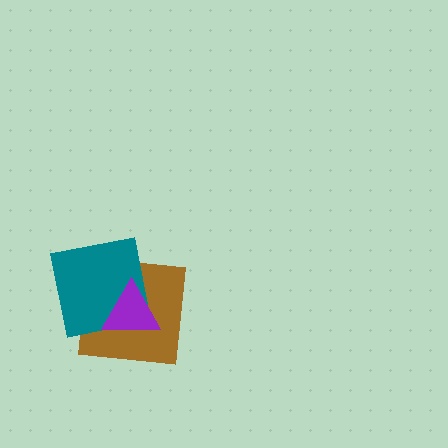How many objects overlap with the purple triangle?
2 objects overlap with the purple triangle.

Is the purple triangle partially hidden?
No, no other shape covers it.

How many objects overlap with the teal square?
2 objects overlap with the teal square.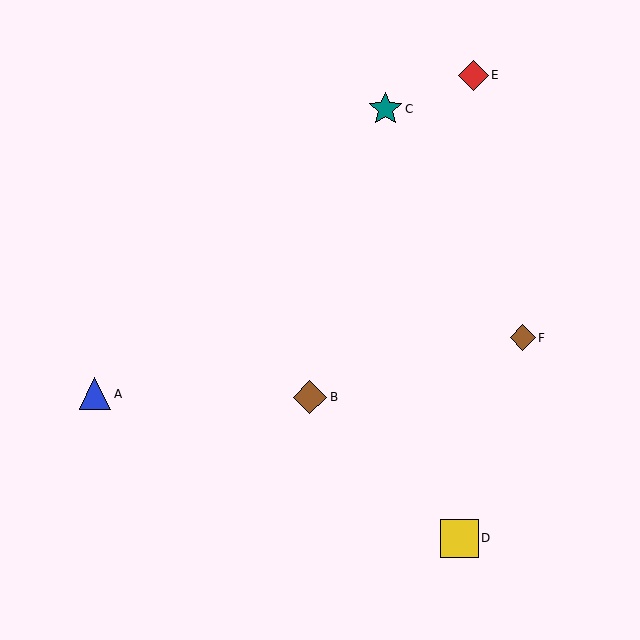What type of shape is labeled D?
Shape D is a yellow square.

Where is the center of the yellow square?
The center of the yellow square is at (459, 538).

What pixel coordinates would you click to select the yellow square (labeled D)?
Click at (459, 538) to select the yellow square D.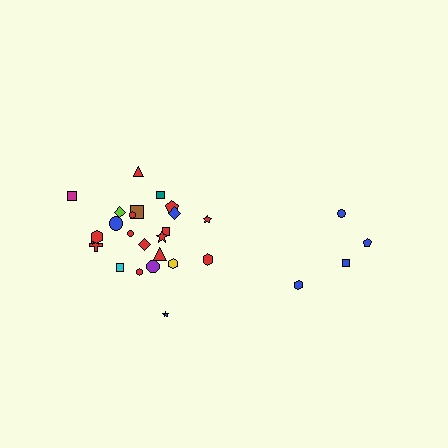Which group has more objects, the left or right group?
The left group.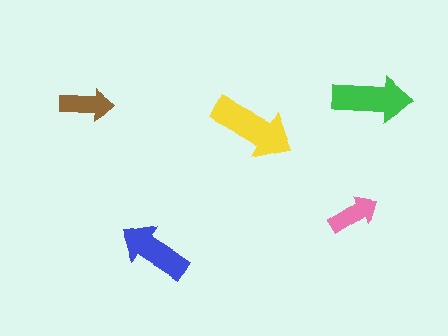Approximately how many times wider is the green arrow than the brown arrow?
About 1.5 times wider.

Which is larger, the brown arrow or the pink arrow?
The brown one.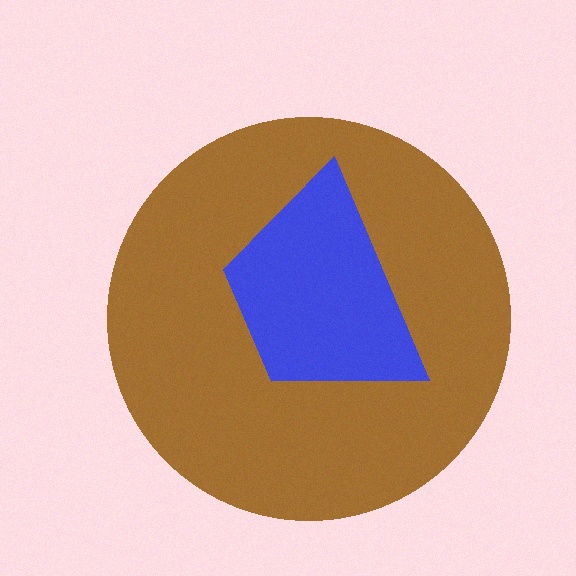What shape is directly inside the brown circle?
The blue trapezoid.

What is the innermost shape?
The blue trapezoid.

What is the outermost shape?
The brown circle.